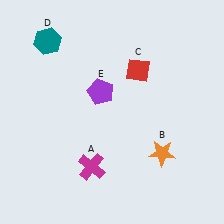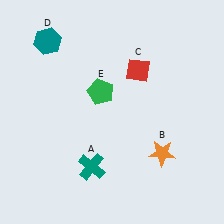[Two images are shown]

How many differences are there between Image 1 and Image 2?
There are 2 differences between the two images.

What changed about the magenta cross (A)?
In Image 1, A is magenta. In Image 2, it changed to teal.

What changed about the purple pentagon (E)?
In Image 1, E is purple. In Image 2, it changed to green.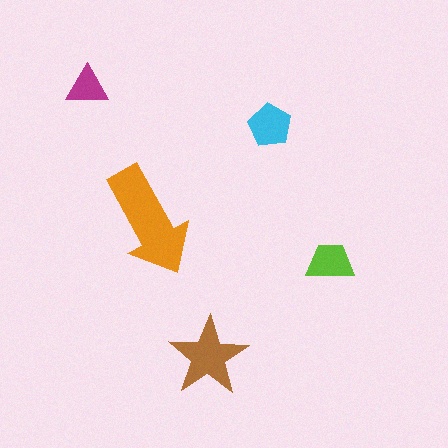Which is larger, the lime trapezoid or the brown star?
The brown star.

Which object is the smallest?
The magenta triangle.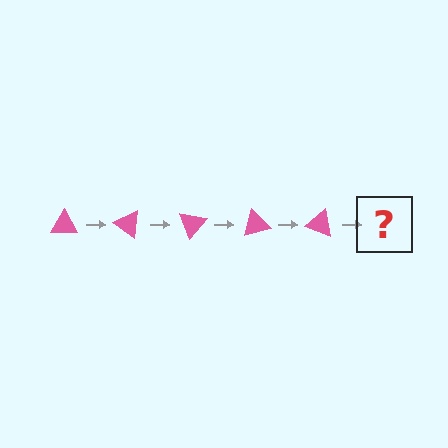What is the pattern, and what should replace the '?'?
The pattern is that the triangle rotates 35 degrees each step. The '?' should be a pink triangle rotated 175 degrees.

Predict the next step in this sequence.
The next step is a pink triangle rotated 175 degrees.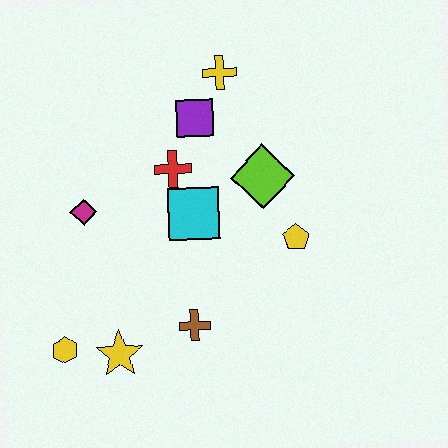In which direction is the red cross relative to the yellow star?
The red cross is above the yellow star.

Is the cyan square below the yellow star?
No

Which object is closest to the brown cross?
The yellow star is closest to the brown cross.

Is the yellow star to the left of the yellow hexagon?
No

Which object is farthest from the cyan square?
The yellow hexagon is farthest from the cyan square.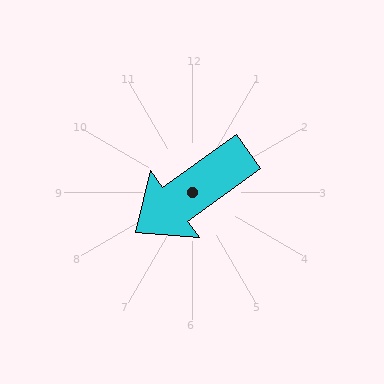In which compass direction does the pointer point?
Southwest.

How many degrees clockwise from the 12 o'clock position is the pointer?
Approximately 234 degrees.